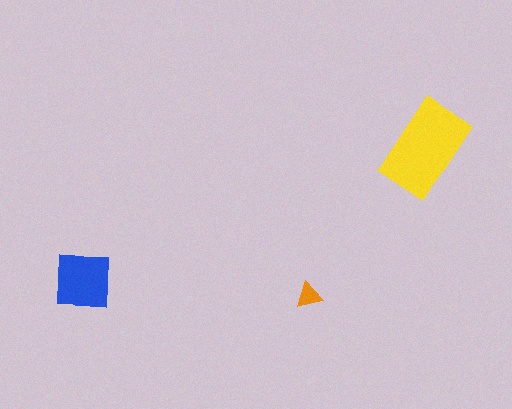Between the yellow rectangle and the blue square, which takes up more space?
The yellow rectangle.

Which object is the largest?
The yellow rectangle.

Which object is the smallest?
The orange triangle.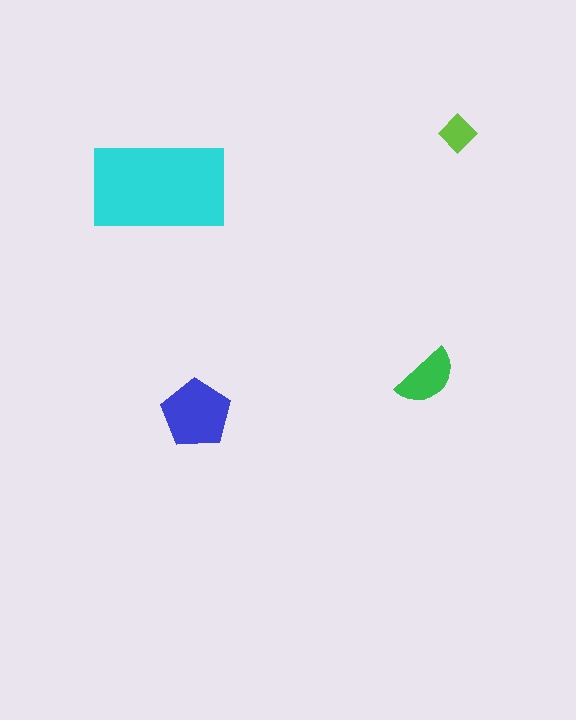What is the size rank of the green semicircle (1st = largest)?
3rd.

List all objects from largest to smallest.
The cyan rectangle, the blue pentagon, the green semicircle, the lime diamond.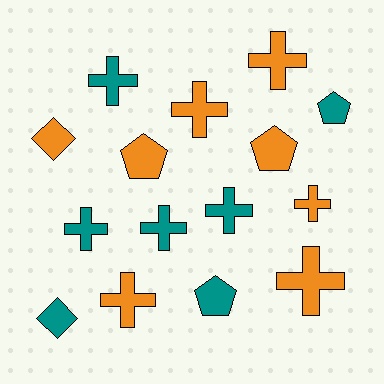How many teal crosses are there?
There are 4 teal crosses.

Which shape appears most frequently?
Cross, with 9 objects.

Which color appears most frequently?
Orange, with 8 objects.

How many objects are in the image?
There are 15 objects.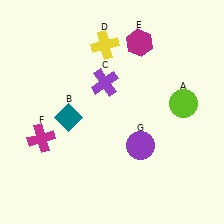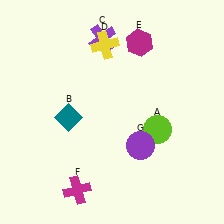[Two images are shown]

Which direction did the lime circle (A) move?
The lime circle (A) moved left.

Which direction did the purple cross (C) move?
The purple cross (C) moved up.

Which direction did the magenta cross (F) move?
The magenta cross (F) moved down.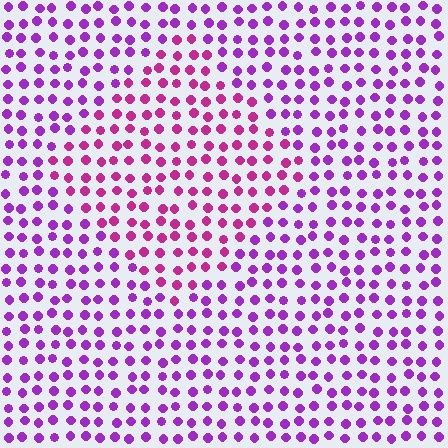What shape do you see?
I see a diamond.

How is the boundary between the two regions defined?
The boundary is defined purely by a slight shift in hue (about 33 degrees). Spacing, size, and orientation are identical on both sides.